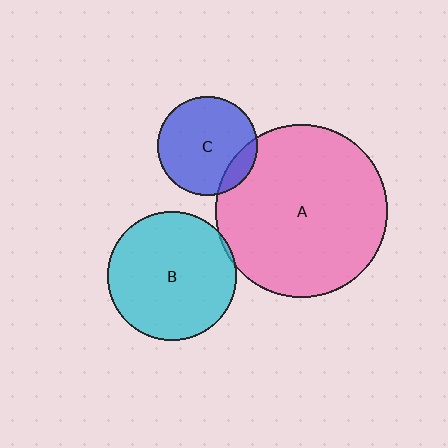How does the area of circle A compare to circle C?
Approximately 3.0 times.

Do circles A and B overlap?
Yes.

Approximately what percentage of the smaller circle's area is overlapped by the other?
Approximately 5%.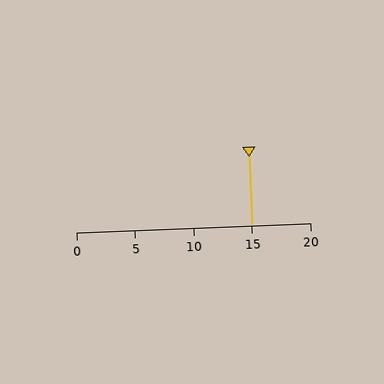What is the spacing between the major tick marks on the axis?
The major ticks are spaced 5 apart.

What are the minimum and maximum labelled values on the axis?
The axis runs from 0 to 20.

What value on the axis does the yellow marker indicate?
The marker indicates approximately 15.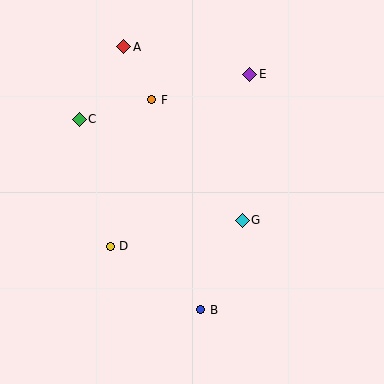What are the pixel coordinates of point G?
Point G is at (242, 220).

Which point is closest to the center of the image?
Point G at (242, 220) is closest to the center.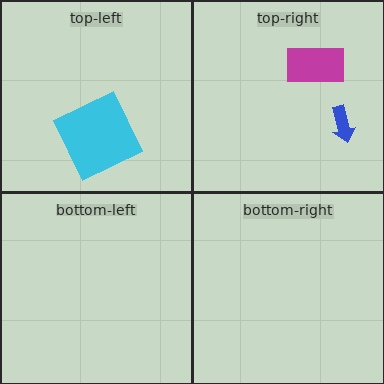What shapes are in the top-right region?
The magenta rectangle, the blue arrow.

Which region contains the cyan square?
The top-left region.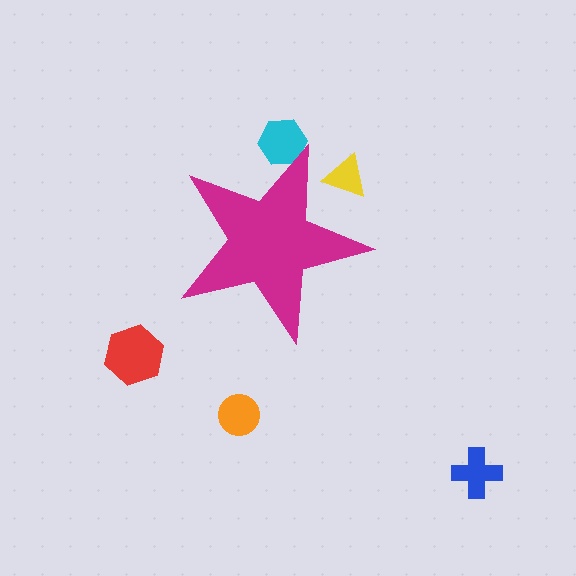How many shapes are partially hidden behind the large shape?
2 shapes are partially hidden.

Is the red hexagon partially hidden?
No, the red hexagon is fully visible.